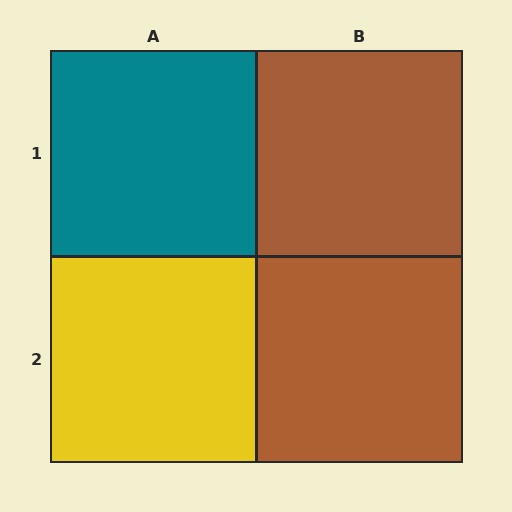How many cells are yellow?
1 cell is yellow.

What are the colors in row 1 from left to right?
Teal, brown.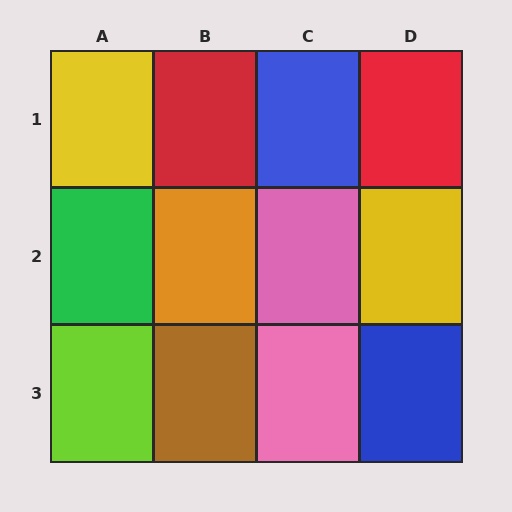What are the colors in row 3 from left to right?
Lime, brown, pink, blue.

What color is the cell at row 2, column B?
Orange.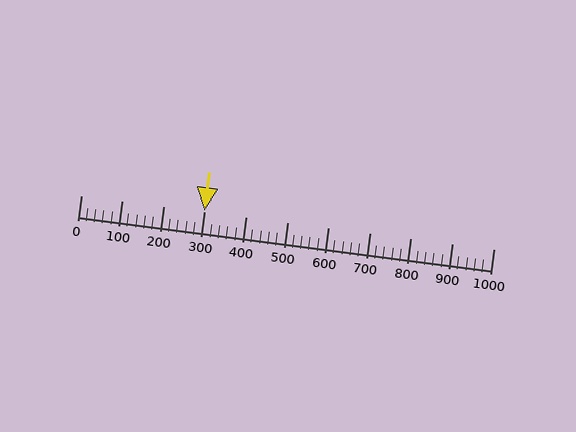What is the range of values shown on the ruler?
The ruler shows values from 0 to 1000.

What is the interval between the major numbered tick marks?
The major tick marks are spaced 100 units apart.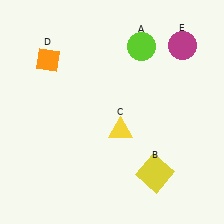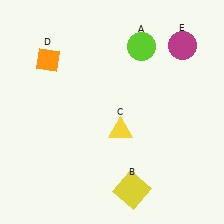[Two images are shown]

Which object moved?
The yellow square (B) moved left.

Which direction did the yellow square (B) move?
The yellow square (B) moved left.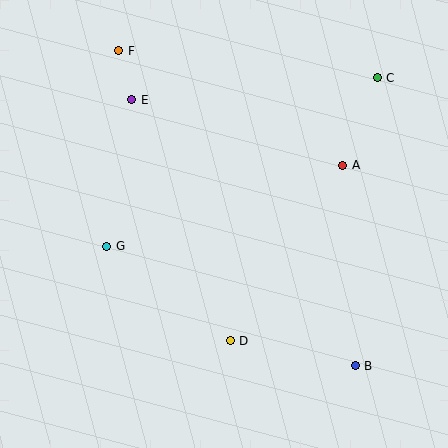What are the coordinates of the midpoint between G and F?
The midpoint between G and F is at (113, 149).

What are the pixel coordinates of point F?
Point F is at (119, 51).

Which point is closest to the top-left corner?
Point F is closest to the top-left corner.